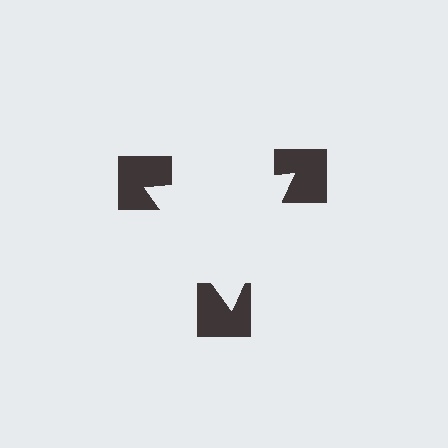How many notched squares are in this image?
There are 3 — one at each vertex of the illusory triangle.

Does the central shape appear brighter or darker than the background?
It typically appears slightly brighter than the background, even though no actual brightness change is drawn.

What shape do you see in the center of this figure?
An illusory triangle — its edges are inferred from the aligned wedge cuts in the notched squares, not physically drawn.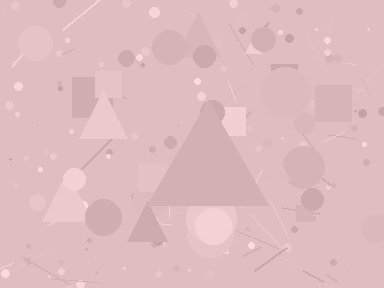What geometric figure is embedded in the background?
A triangle is embedded in the background.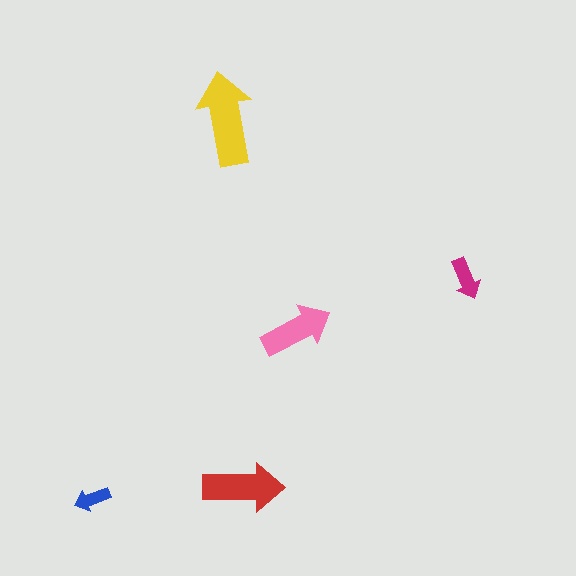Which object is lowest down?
The blue arrow is bottommost.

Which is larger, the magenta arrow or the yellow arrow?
The yellow one.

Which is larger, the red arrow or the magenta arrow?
The red one.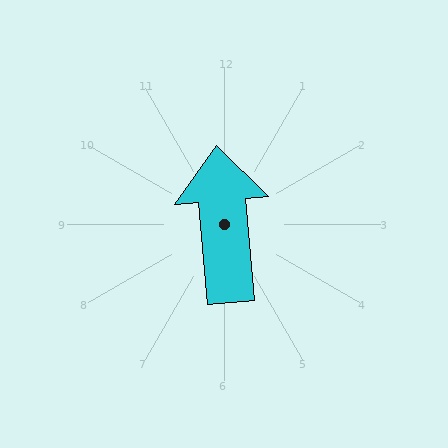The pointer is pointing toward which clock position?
Roughly 12 o'clock.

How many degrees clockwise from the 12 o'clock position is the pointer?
Approximately 355 degrees.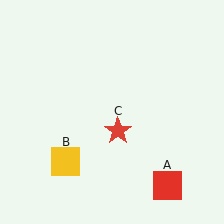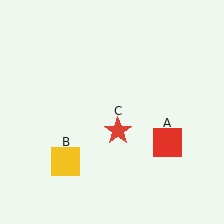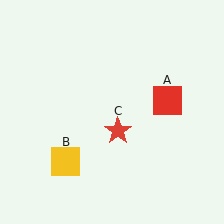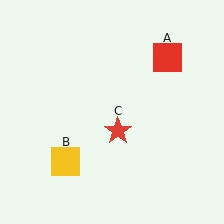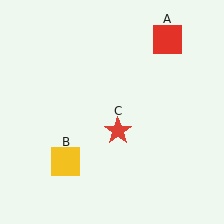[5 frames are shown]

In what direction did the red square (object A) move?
The red square (object A) moved up.